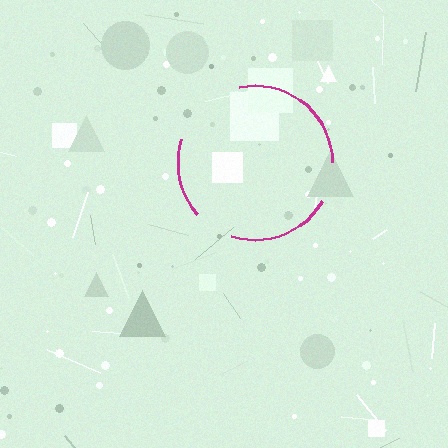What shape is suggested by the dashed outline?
The dashed outline suggests a circle.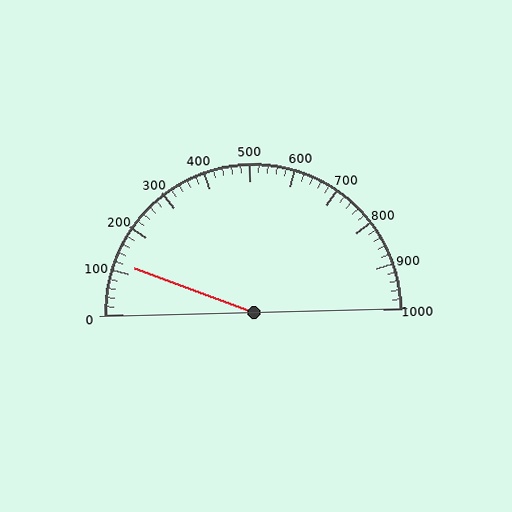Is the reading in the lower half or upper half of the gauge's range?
The reading is in the lower half of the range (0 to 1000).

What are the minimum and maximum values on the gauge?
The gauge ranges from 0 to 1000.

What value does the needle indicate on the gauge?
The needle indicates approximately 120.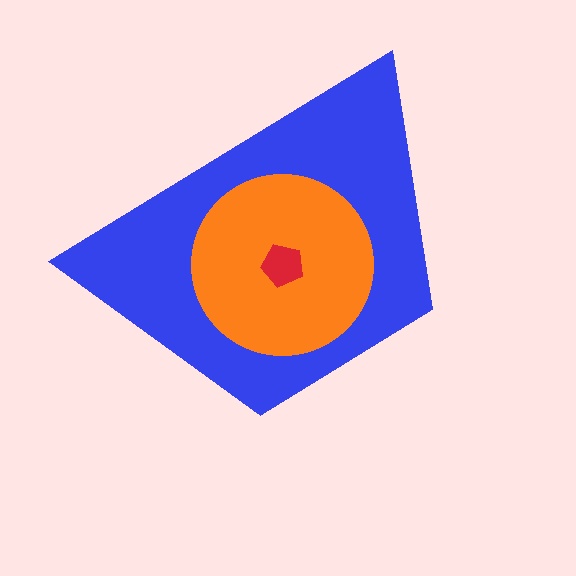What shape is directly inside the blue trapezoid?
The orange circle.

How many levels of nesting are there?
3.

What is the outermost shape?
The blue trapezoid.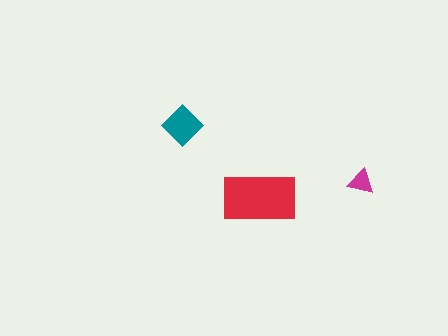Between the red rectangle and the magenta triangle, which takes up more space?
The red rectangle.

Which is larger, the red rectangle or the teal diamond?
The red rectangle.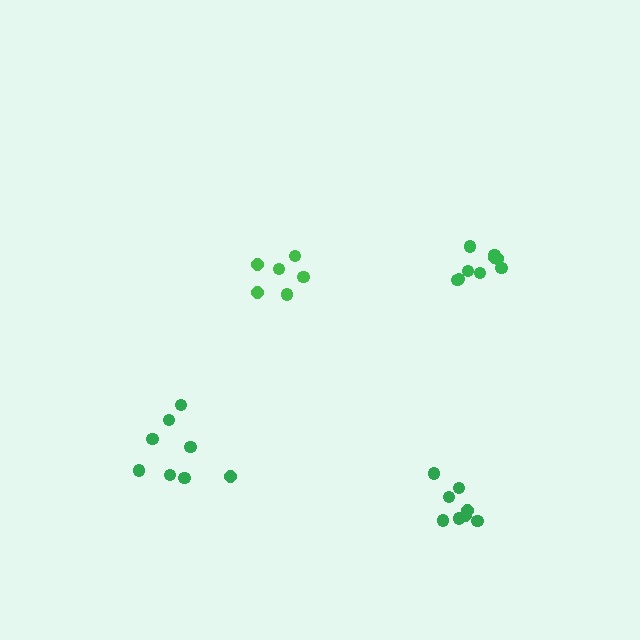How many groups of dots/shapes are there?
There are 4 groups.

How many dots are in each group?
Group 1: 8 dots, Group 2: 9 dots, Group 3: 8 dots, Group 4: 6 dots (31 total).